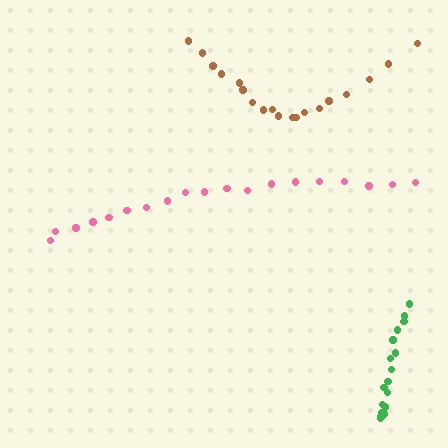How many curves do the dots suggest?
There are 3 distinct paths.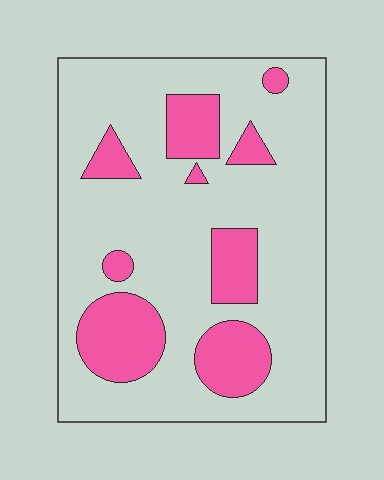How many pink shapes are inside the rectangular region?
9.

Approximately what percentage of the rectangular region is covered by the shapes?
Approximately 25%.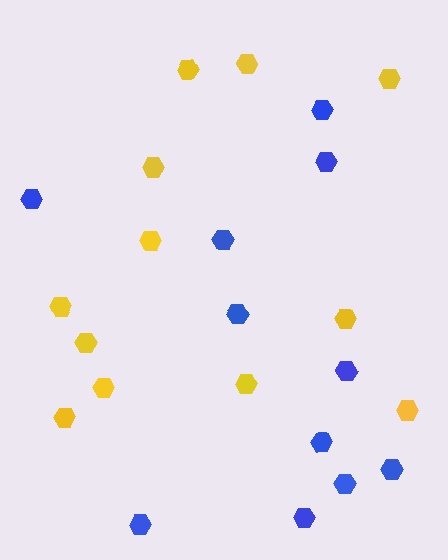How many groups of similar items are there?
There are 2 groups: one group of blue hexagons (11) and one group of yellow hexagons (12).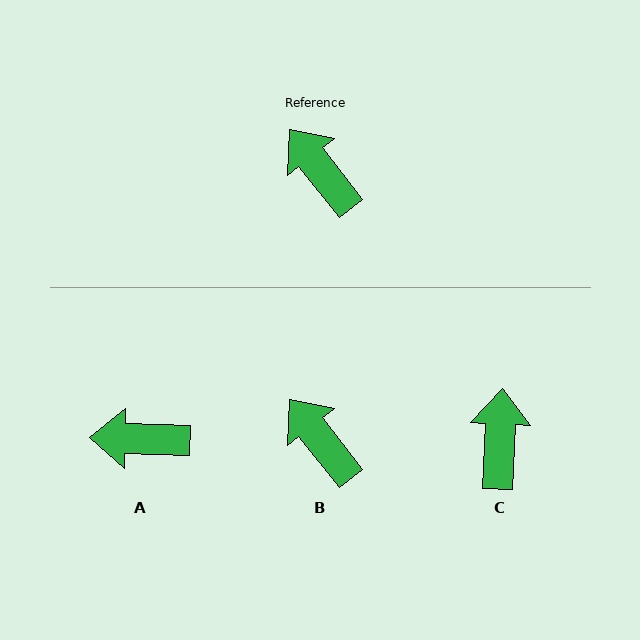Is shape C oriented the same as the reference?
No, it is off by about 41 degrees.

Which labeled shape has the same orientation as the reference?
B.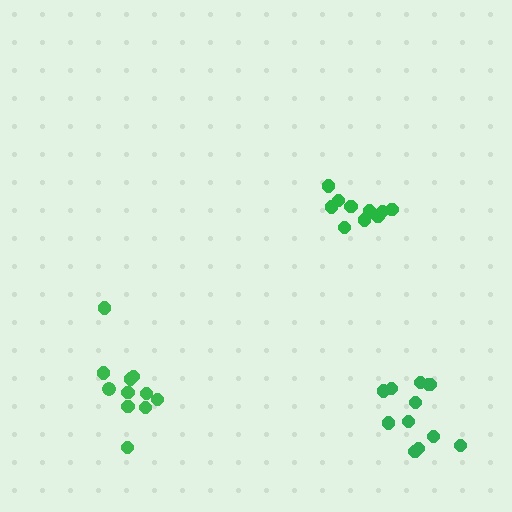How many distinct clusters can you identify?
There are 3 distinct clusters.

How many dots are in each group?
Group 1: 12 dots, Group 2: 11 dots, Group 3: 10 dots (33 total).